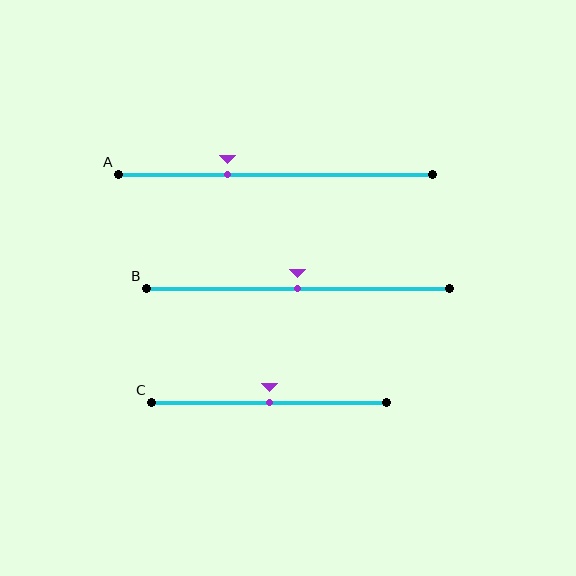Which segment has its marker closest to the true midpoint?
Segment B has its marker closest to the true midpoint.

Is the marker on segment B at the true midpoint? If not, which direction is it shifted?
Yes, the marker on segment B is at the true midpoint.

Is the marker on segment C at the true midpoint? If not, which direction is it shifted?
Yes, the marker on segment C is at the true midpoint.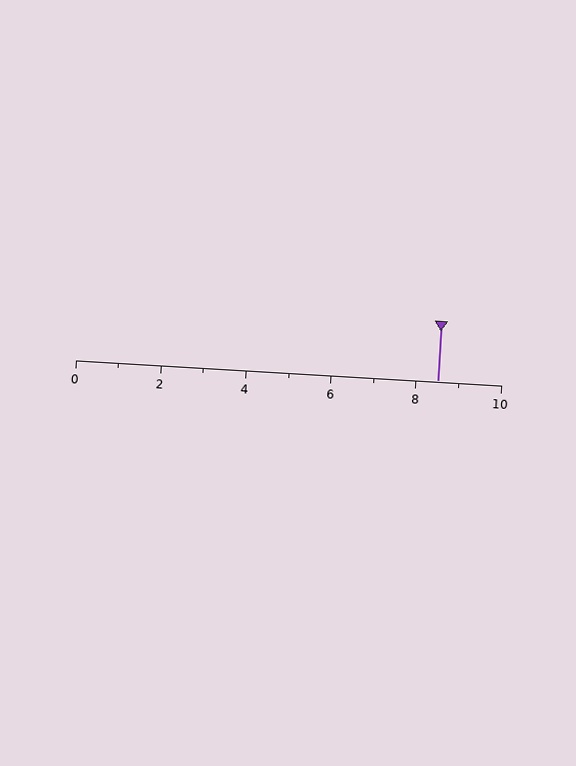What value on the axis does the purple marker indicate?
The marker indicates approximately 8.5.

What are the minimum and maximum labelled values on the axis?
The axis runs from 0 to 10.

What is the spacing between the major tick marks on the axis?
The major ticks are spaced 2 apart.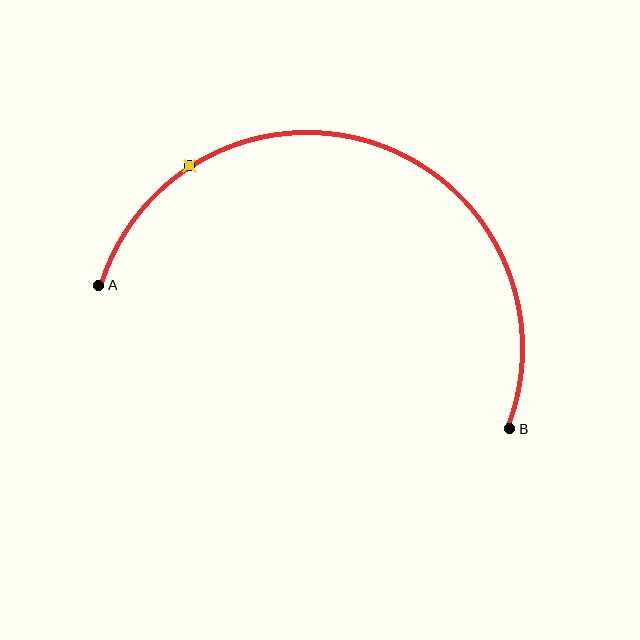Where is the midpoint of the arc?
The arc midpoint is the point on the curve farthest from the straight line joining A and B. It sits above that line.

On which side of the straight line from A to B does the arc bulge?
The arc bulges above the straight line connecting A and B.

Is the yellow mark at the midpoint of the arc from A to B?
No. The yellow mark lies on the arc but is closer to endpoint A. The arc midpoint would be at the point on the curve equidistant along the arc from both A and B.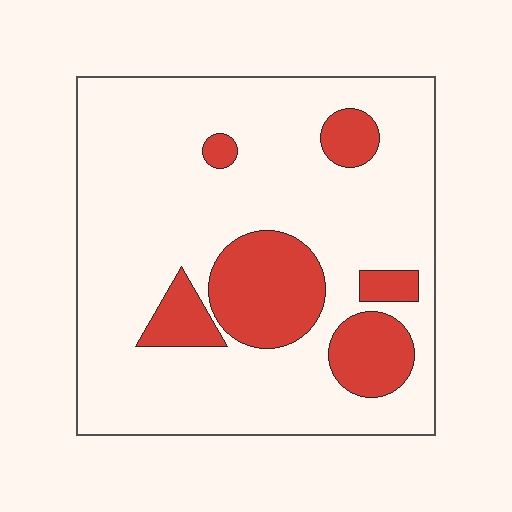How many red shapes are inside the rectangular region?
6.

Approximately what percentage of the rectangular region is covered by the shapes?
Approximately 20%.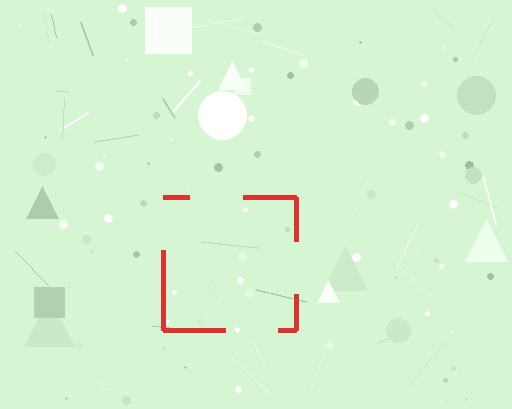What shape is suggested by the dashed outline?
The dashed outline suggests a square.